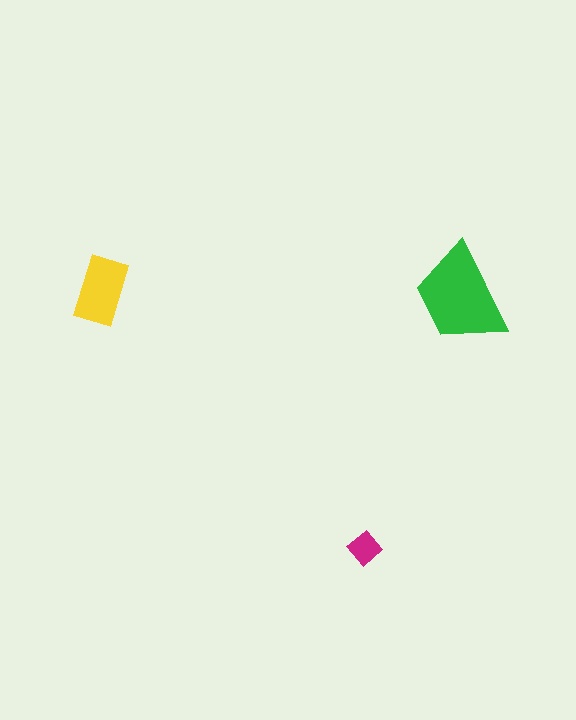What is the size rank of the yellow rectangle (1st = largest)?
2nd.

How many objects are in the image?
There are 3 objects in the image.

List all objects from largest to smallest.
The green trapezoid, the yellow rectangle, the magenta diamond.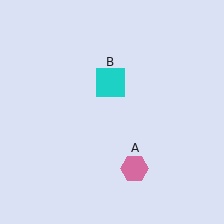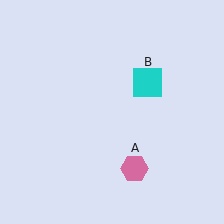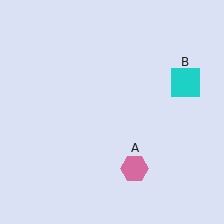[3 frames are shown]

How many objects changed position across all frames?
1 object changed position: cyan square (object B).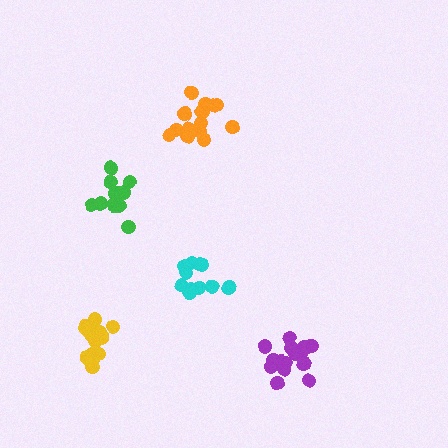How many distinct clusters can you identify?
There are 5 distinct clusters.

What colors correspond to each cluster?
The clusters are colored: cyan, orange, green, yellow, purple.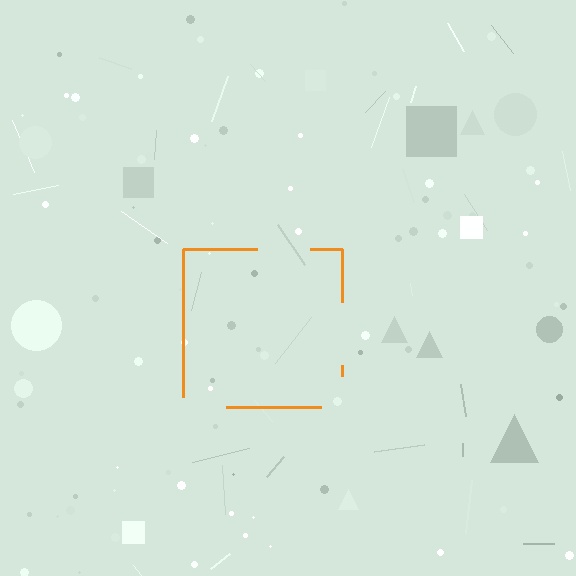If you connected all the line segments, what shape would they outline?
They would outline a square.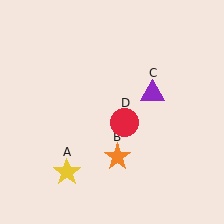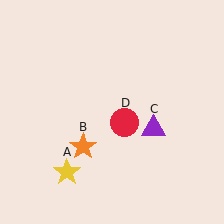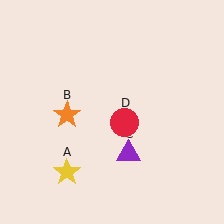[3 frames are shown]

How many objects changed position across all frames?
2 objects changed position: orange star (object B), purple triangle (object C).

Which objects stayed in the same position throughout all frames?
Yellow star (object A) and red circle (object D) remained stationary.